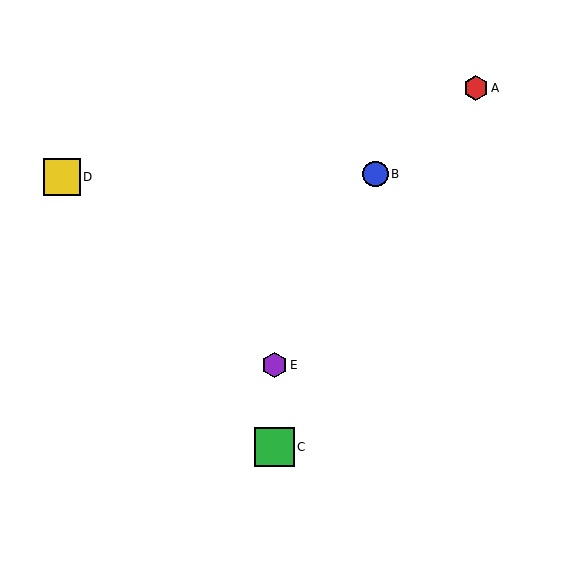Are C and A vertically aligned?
No, C is at x≈275 and A is at x≈476.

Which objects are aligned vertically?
Objects C, E are aligned vertically.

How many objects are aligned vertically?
2 objects (C, E) are aligned vertically.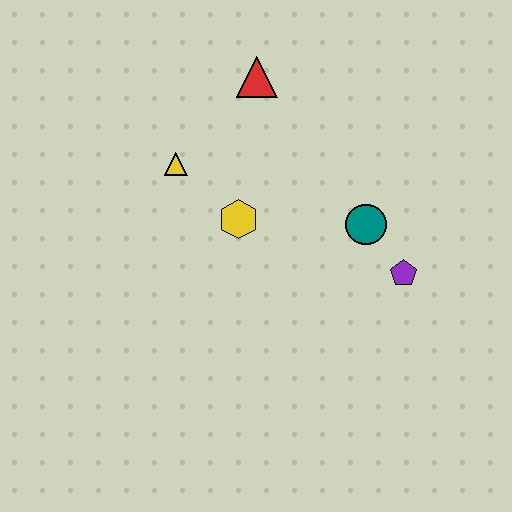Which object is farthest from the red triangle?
The purple pentagon is farthest from the red triangle.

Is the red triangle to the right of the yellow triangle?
Yes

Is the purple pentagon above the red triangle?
No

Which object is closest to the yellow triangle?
The yellow hexagon is closest to the yellow triangle.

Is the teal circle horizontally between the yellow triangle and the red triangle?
No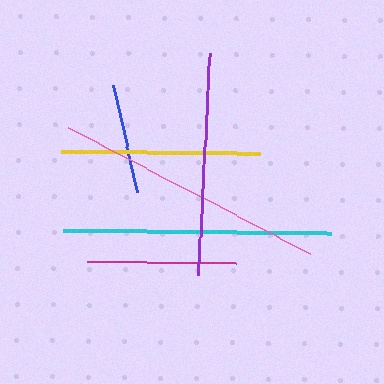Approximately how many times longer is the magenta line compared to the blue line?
The magenta line is approximately 1.4 times the length of the blue line.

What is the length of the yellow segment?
The yellow segment is approximately 199 pixels long.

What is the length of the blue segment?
The blue segment is approximately 109 pixels long.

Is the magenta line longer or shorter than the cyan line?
The cyan line is longer than the magenta line.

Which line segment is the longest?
The pink line is the longest at approximately 274 pixels.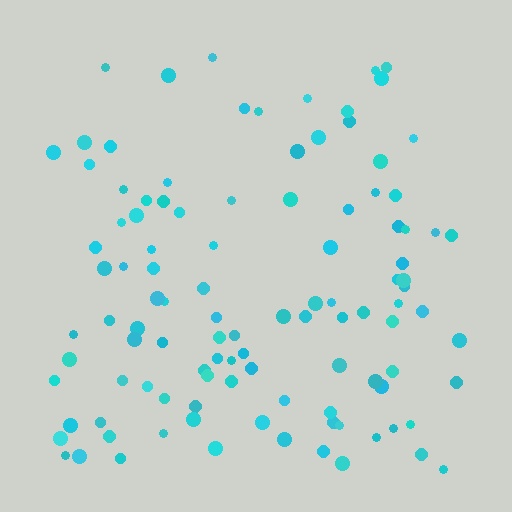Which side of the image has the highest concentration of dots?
The bottom.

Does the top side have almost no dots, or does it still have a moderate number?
Still a moderate number, just noticeably fewer than the bottom.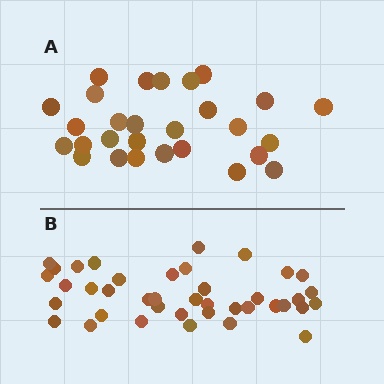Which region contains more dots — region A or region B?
Region B (the bottom region) has more dots.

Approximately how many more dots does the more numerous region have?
Region B has roughly 12 or so more dots than region A.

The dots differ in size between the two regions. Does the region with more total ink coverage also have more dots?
No. Region A has more total ink coverage because its dots are larger, but region B actually contains more individual dots. Total area can be misleading — the number of items is what matters here.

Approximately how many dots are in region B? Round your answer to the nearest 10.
About 40 dots.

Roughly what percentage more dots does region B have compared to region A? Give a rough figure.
About 45% more.